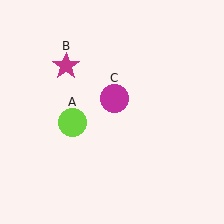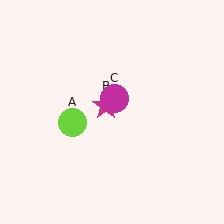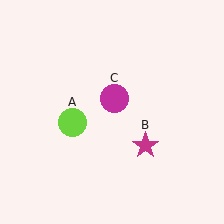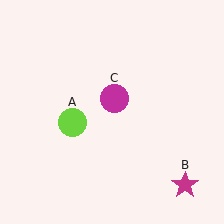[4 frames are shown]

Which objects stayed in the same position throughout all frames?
Lime circle (object A) and magenta circle (object C) remained stationary.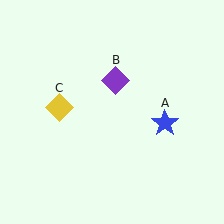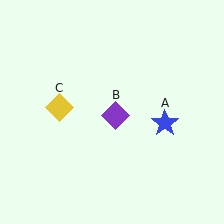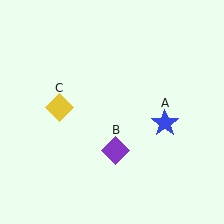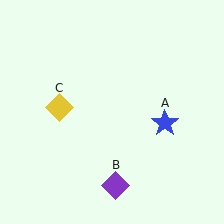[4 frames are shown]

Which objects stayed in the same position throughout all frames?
Blue star (object A) and yellow diamond (object C) remained stationary.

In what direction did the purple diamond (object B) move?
The purple diamond (object B) moved down.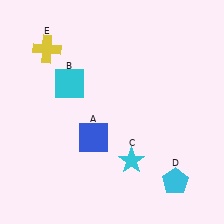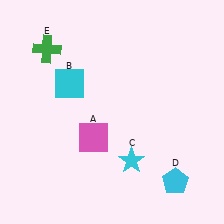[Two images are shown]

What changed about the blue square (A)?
In Image 1, A is blue. In Image 2, it changed to pink.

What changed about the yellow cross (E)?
In Image 1, E is yellow. In Image 2, it changed to green.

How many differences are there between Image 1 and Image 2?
There are 2 differences between the two images.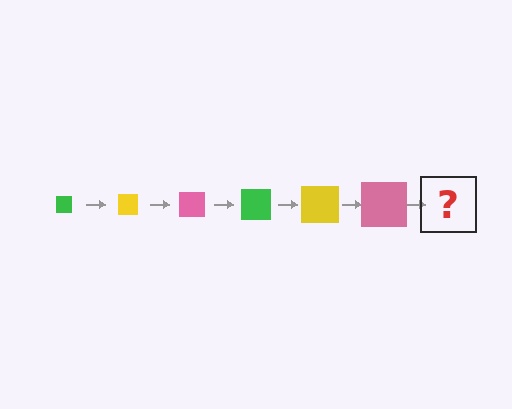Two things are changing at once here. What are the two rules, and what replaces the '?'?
The two rules are that the square grows larger each step and the color cycles through green, yellow, and pink. The '?' should be a green square, larger than the previous one.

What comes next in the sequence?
The next element should be a green square, larger than the previous one.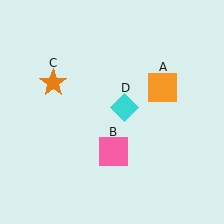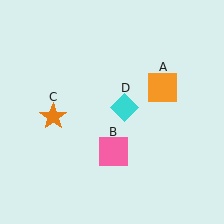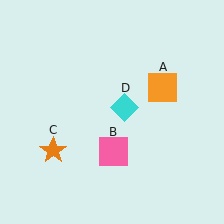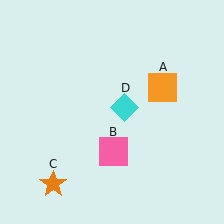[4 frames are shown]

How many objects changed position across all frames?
1 object changed position: orange star (object C).